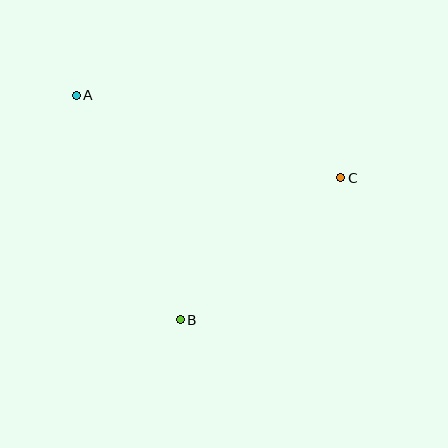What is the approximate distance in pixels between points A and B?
The distance between A and B is approximately 247 pixels.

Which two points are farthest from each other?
Points A and C are farthest from each other.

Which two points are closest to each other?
Points B and C are closest to each other.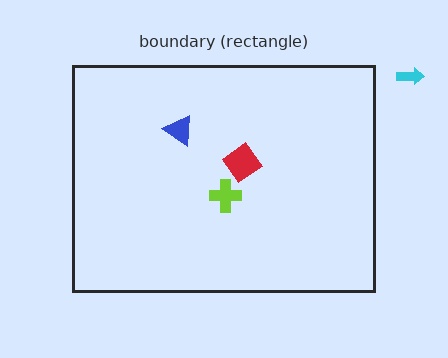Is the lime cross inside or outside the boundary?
Inside.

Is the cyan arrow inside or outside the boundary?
Outside.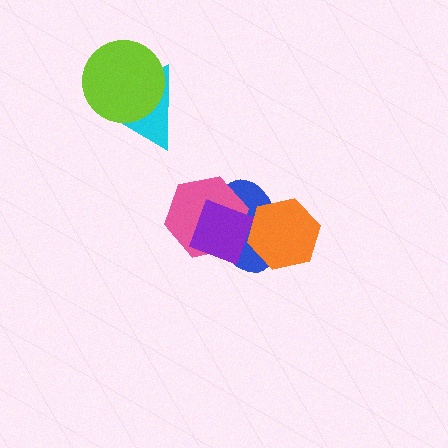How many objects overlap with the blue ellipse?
3 objects overlap with the blue ellipse.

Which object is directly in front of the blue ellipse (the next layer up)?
The pink hexagon is directly in front of the blue ellipse.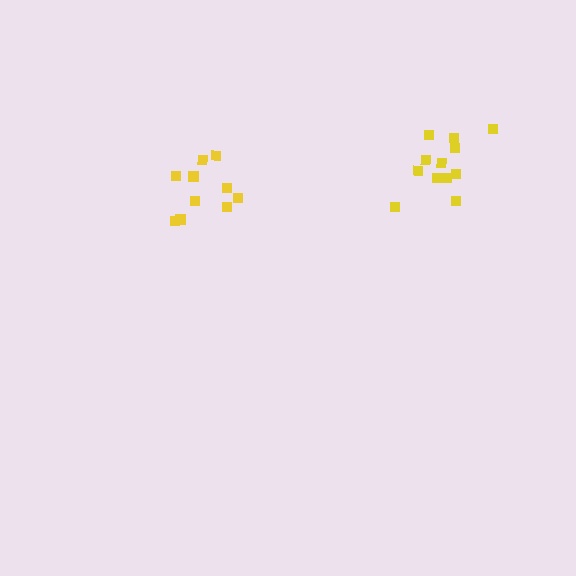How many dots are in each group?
Group 1: 13 dots, Group 2: 10 dots (23 total).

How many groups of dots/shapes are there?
There are 2 groups.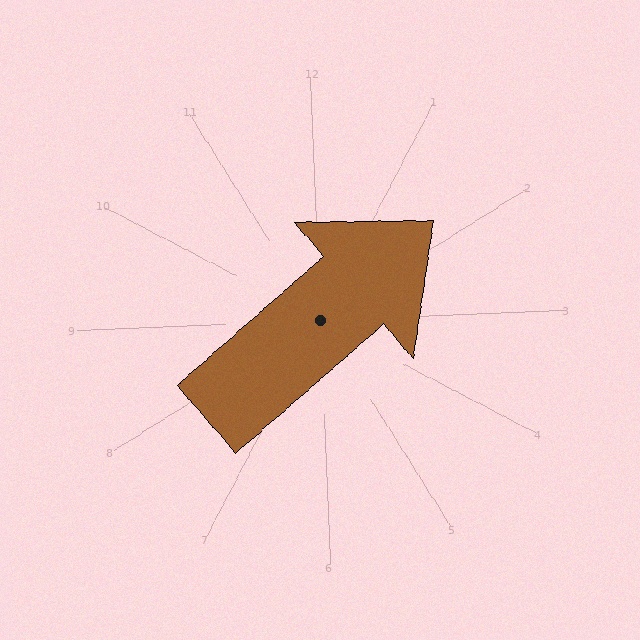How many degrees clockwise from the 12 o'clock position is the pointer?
Approximately 51 degrees.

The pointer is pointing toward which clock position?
Roughly 2 o'clock.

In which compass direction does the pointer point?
Northeast.